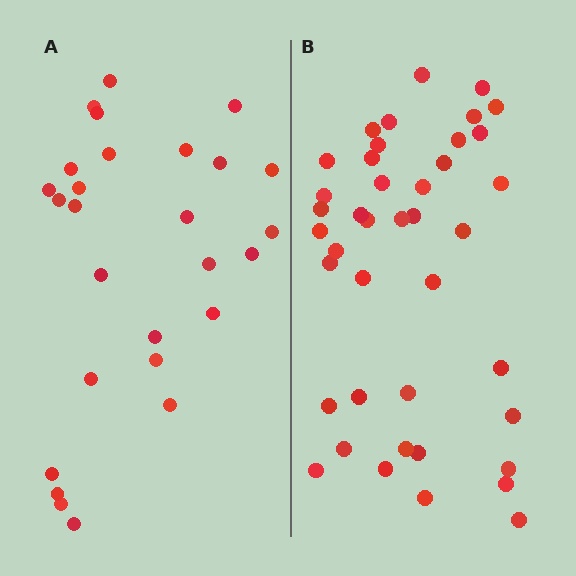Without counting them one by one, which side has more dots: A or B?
Region B (the right region) has more dots.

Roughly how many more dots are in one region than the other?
Region B has approximately 15 more dots than region A.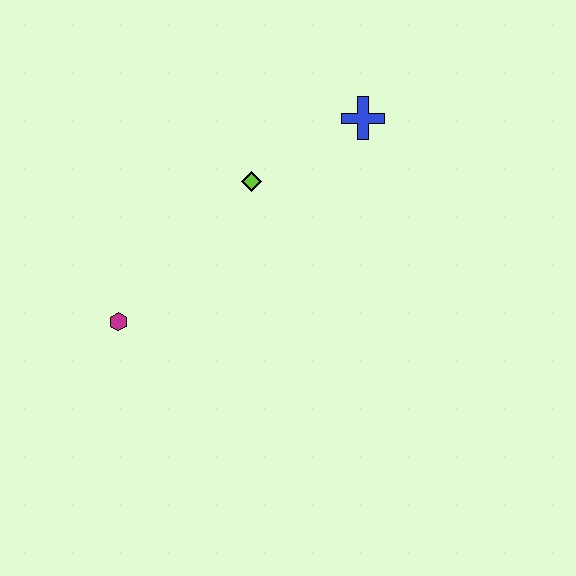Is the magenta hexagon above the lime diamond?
No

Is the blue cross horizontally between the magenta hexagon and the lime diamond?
No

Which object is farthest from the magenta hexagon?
The blue cross is farthest from the magenta hexagon.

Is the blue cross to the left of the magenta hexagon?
No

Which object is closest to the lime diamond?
The blue cross is closest to the lime diamond.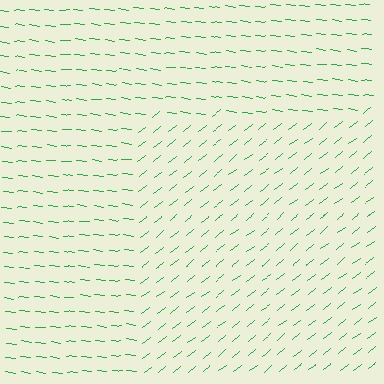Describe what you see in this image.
The image is filled with small green line segments. A rectangle region in the image has lines oriented differently from the surrounding lines, creating a visible texture boundary.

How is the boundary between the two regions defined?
The boundary is defined purely by a change in line orientation (approximately 45 degrees difference). All lines are the same color and thickness.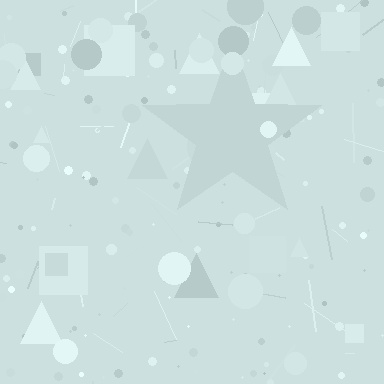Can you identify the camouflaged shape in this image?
The camouflaged shape is a star.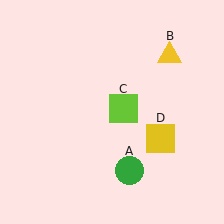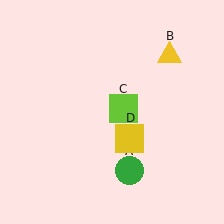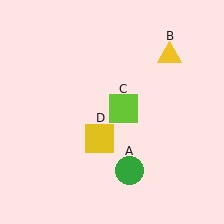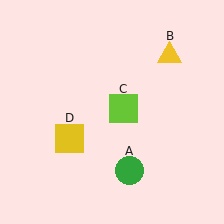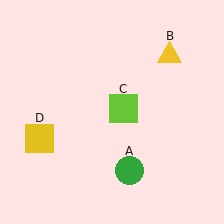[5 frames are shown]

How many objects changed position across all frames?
1 object changed position: yellow square (object D).